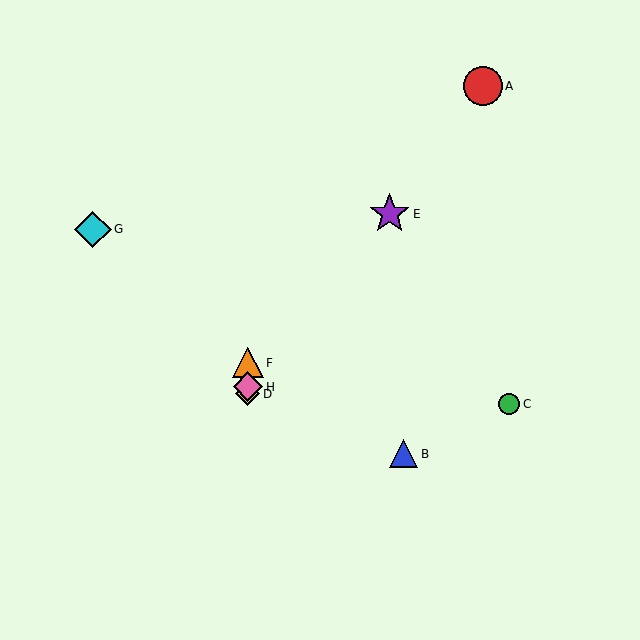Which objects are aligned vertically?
Objects D, F, H are aligned vertically.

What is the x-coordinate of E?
Object E is at x≈390.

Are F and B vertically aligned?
No, F is at x≈248 and B is at x≈404.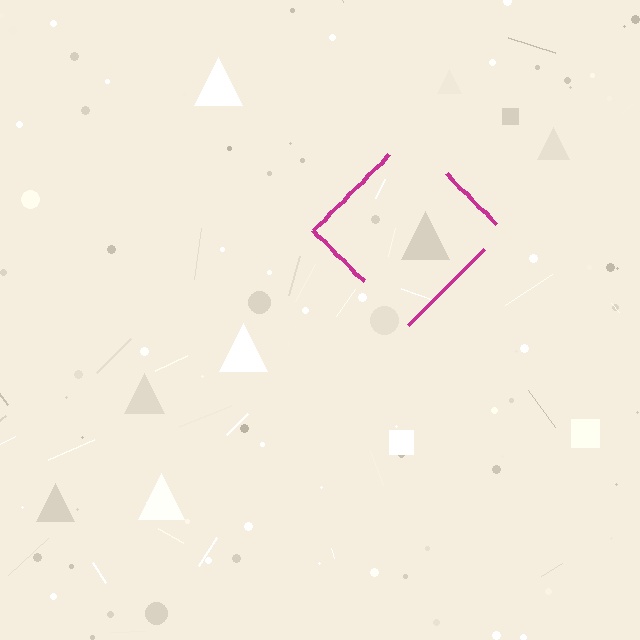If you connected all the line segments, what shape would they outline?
They would outline a diamond.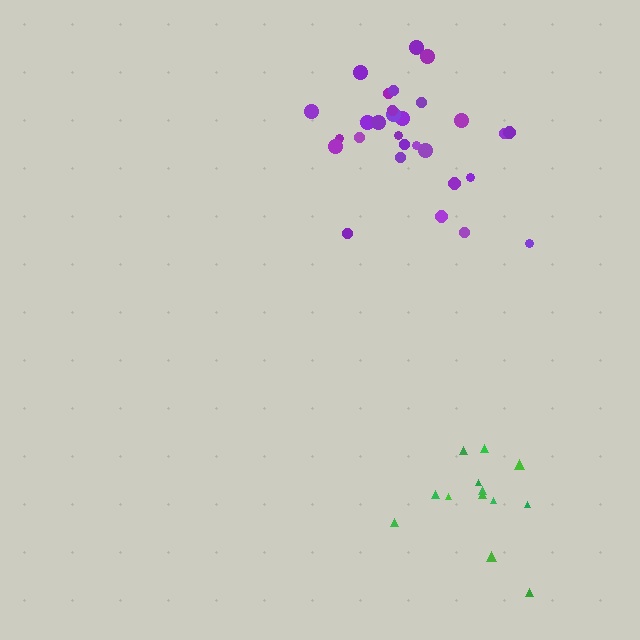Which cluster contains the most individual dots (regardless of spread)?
Purple (29).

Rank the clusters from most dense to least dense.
purple, green.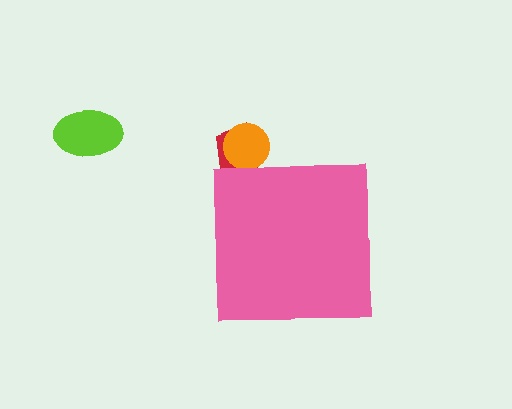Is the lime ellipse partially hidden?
No, the lime ellipse is fully visible.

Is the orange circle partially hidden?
Yes, the orange circle is partially hidden behind the pink square.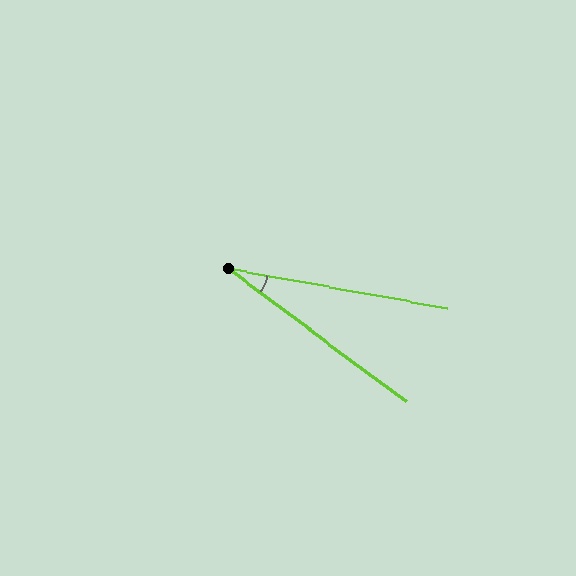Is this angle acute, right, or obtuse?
It is acute.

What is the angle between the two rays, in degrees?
Approximately 27 degrees.